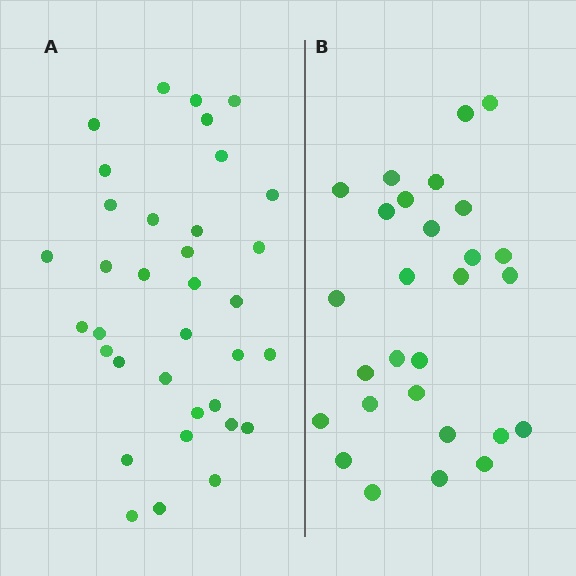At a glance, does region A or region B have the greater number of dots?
Region A (the left region) has more dots.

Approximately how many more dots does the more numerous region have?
Region A has roughly 8 or so more dots than region B.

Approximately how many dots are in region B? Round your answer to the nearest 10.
About 30 dots. (The exact count is 28, which rounds to 30.)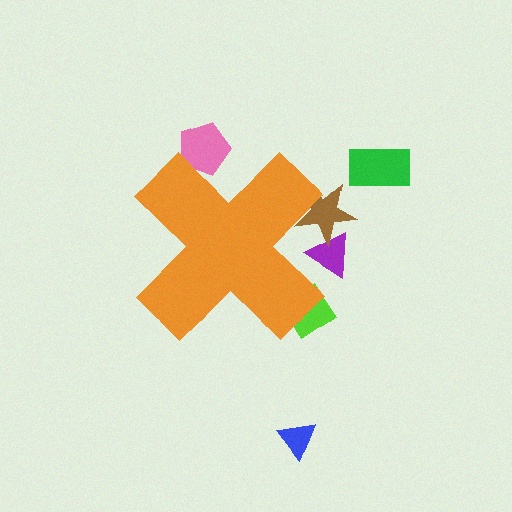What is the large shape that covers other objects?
An orange cross.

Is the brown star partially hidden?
Yes, the brown star is partially hidden behind the orange cross.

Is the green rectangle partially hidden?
No, the green rectangle is fully visible.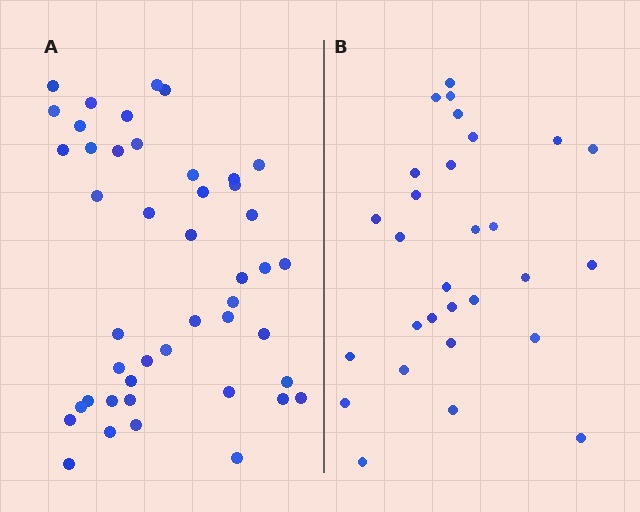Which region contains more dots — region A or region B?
Region A (the left region) has more dots.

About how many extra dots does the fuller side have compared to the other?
Region A has approximately 15 more dots than region B.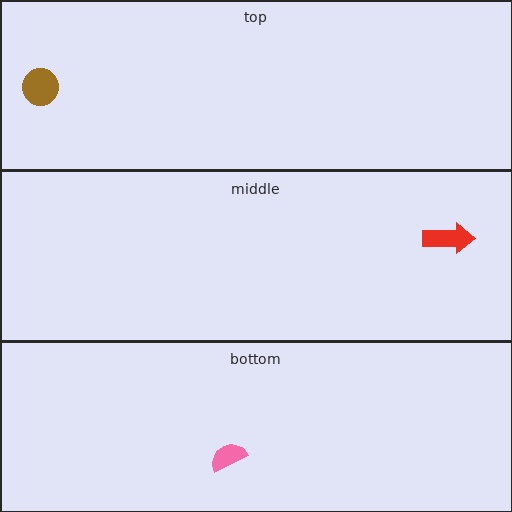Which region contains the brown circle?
The top region.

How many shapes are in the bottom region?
1.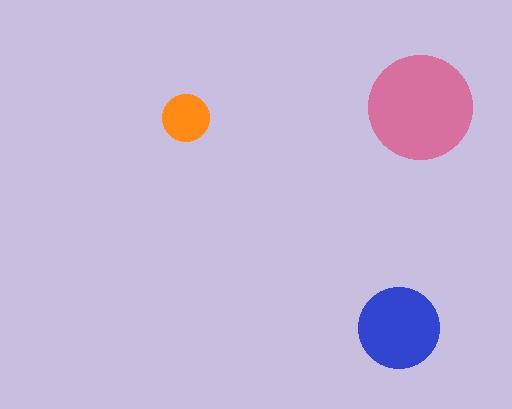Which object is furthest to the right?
The pink circle is rightmost.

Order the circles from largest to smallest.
the pink one, the blue one, the orange one.